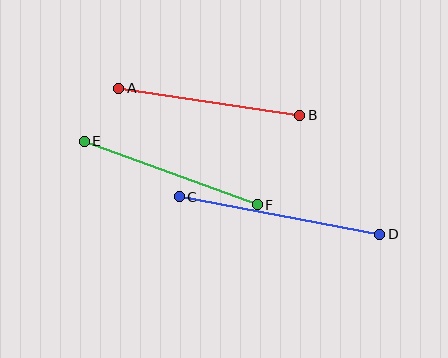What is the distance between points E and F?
The distance is approximately 184 pixels.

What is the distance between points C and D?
The distance is approximately 204 pixels.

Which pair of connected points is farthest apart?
Points C and D are farthest apart.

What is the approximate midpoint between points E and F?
The midpoint is at approximately (171, 173) pixels.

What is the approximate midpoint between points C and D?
The midpoint is at approximately (280, 216) pixels.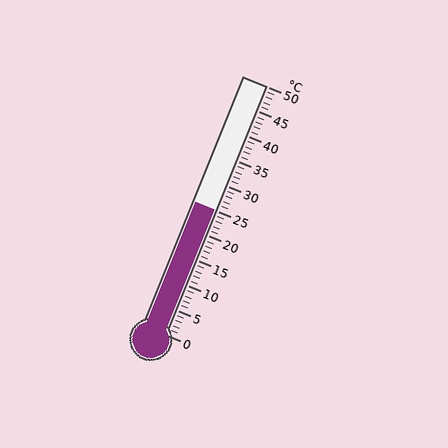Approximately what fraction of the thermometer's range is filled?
The thermometer is filled to approximately 50% of its range.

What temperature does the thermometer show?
The thermometer shows approximately 25°C.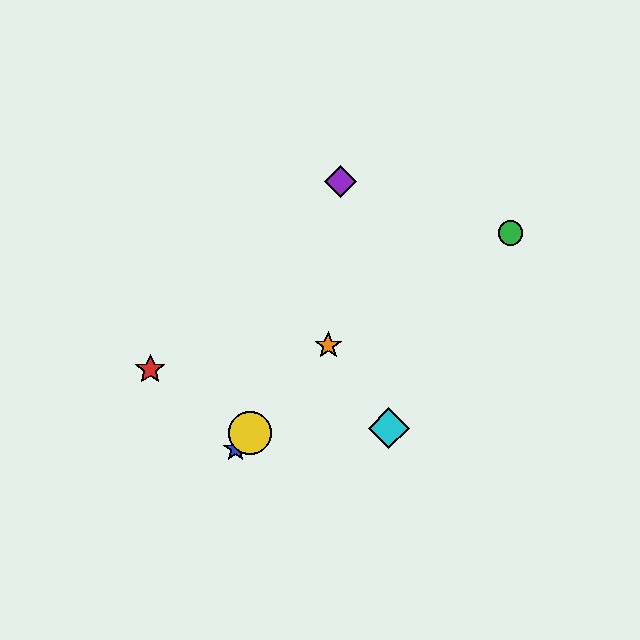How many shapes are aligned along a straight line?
3 shapes (the blue star, the yellow circle, the orange star) are aligned along a straight line.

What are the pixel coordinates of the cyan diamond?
The cyan diamond is at (389, 428).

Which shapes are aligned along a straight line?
The blue star, the yellow circle, the orange star are aligned along a straight line.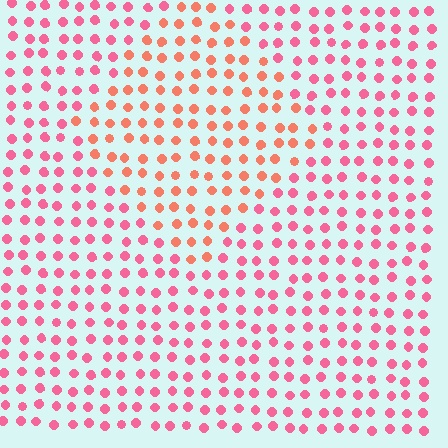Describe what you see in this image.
The image is filled with small pink elements in a uniform arrangement. A diamond-shaped region is visible where the elements are tinted to a slightly different hue, forming a subtle color boundary.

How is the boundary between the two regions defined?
The boundary is defined purely by a slight shift in hue (about 31 degrees). Spacing, size, and orientation are identical on both sides.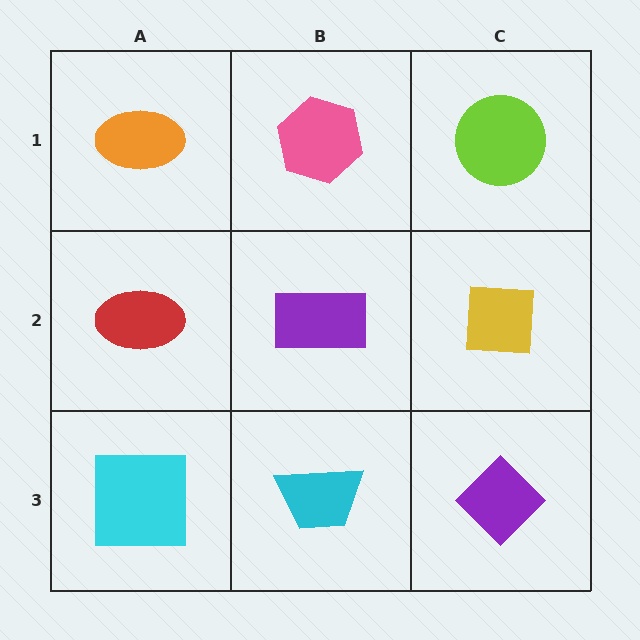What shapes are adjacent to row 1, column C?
A yellow square (row 2, column C), a pink hexagon (row 1, column B).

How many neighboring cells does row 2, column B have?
4.